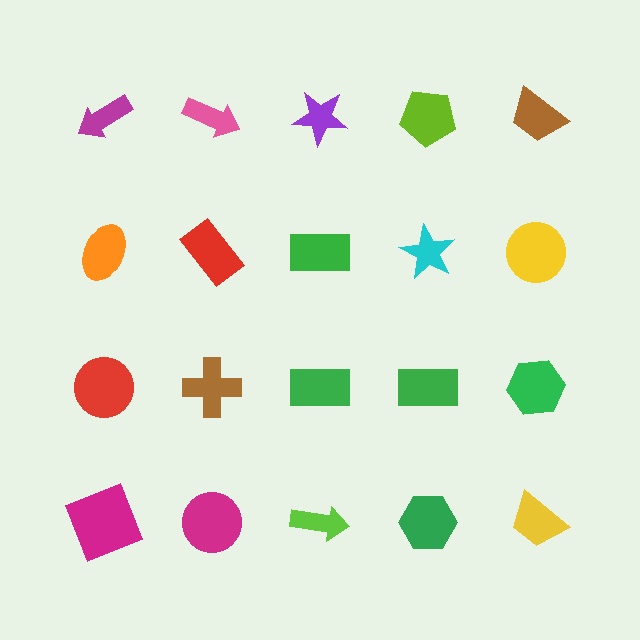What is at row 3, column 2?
A brown cross.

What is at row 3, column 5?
A green hexagon.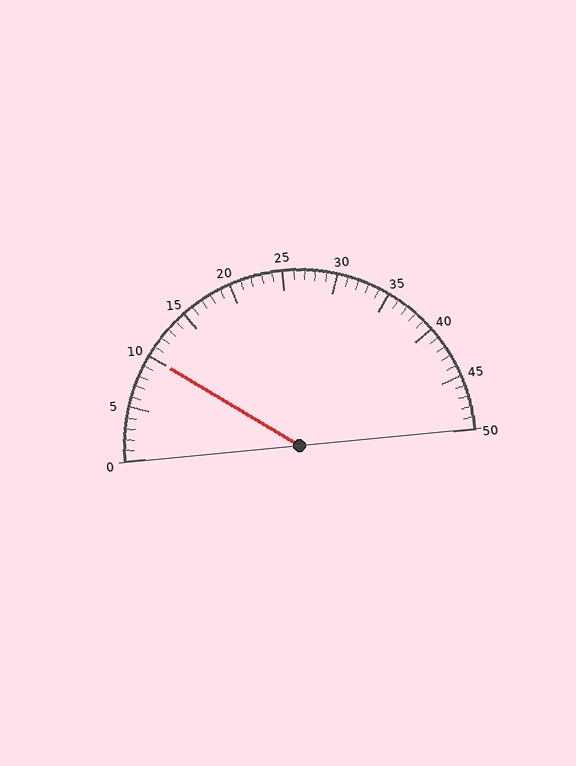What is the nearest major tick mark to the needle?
The nearest major tick mark is 10.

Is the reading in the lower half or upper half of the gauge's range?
The reading is in the lower half of the range (0 to 50).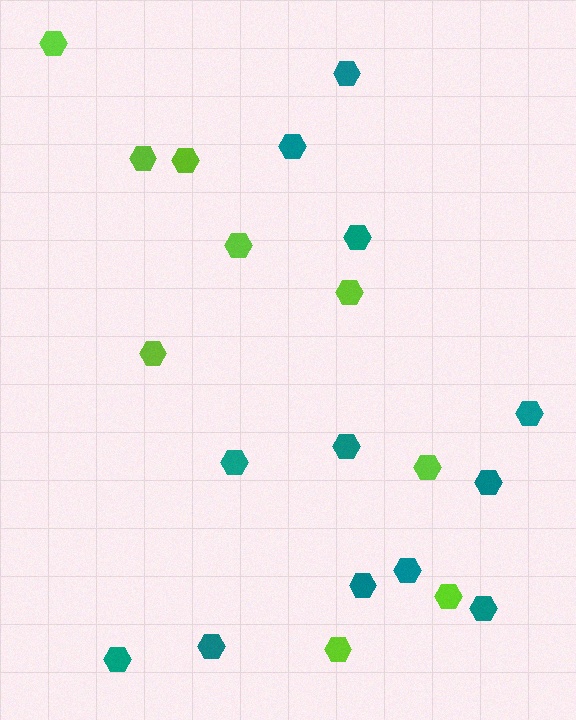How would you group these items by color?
There are 2 groups: one group of lime hexagons (9) and one group of teal hexagons (12).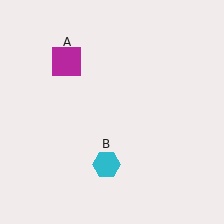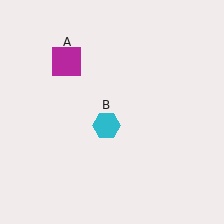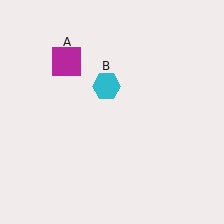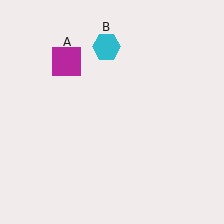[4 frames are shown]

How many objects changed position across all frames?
1 object changed position: cyan hexagon (object B).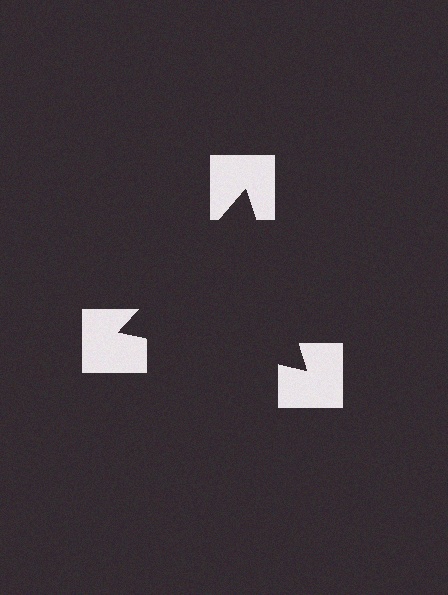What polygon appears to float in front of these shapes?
An illusory triangle — its edges are inferred from the aligned wedge cuts in the notched squares, not physically drawn.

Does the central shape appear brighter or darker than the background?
It typically appears slightly darker than the background, even though no actual brightness change is drawn.